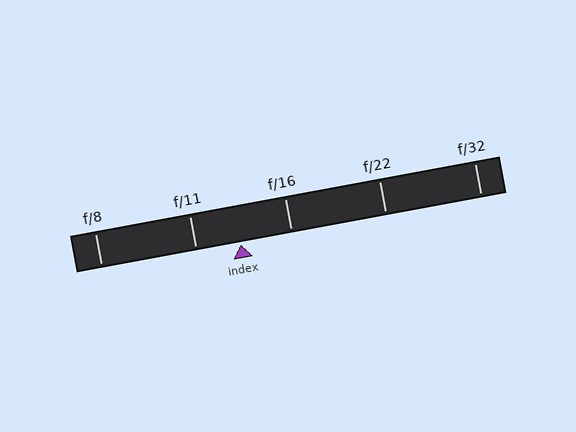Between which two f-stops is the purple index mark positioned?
The index mark is between f/11 and f/16.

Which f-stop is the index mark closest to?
The index mark is closest to f/11.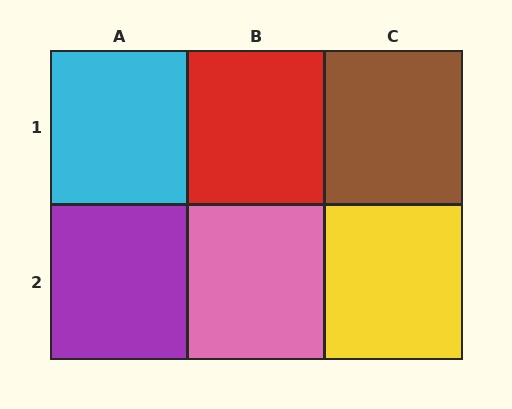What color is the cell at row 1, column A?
Cyan.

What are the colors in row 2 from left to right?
Purple, pink, yellow.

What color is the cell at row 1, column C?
Brown.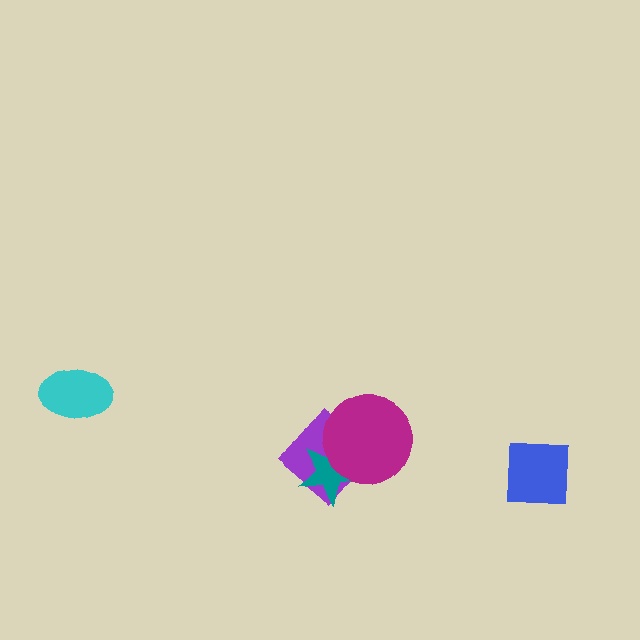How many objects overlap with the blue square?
0 objects overlap with the blue square.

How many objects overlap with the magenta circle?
2 objects overlap with the magenta circle.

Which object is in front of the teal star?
The magenta circle is in front of the teal star.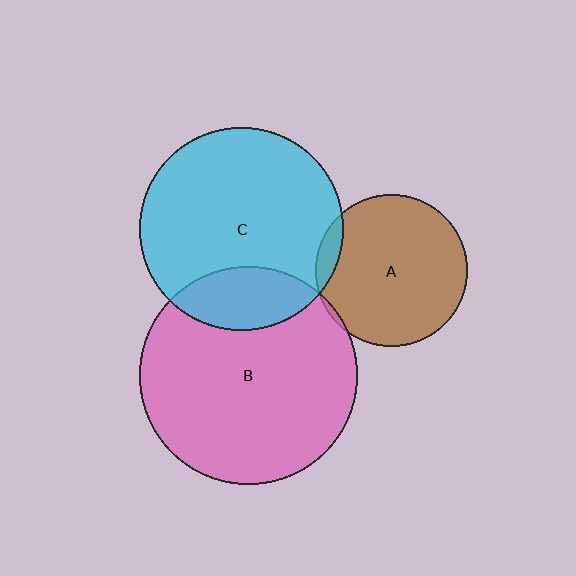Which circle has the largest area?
Circle B (pink).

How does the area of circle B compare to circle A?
Approximately 2.1 times.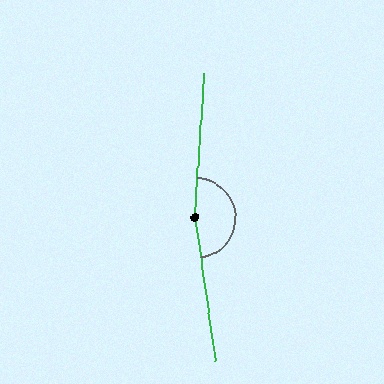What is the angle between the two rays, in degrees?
Approximately 168 degrees.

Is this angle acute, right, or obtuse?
It is obtuse.